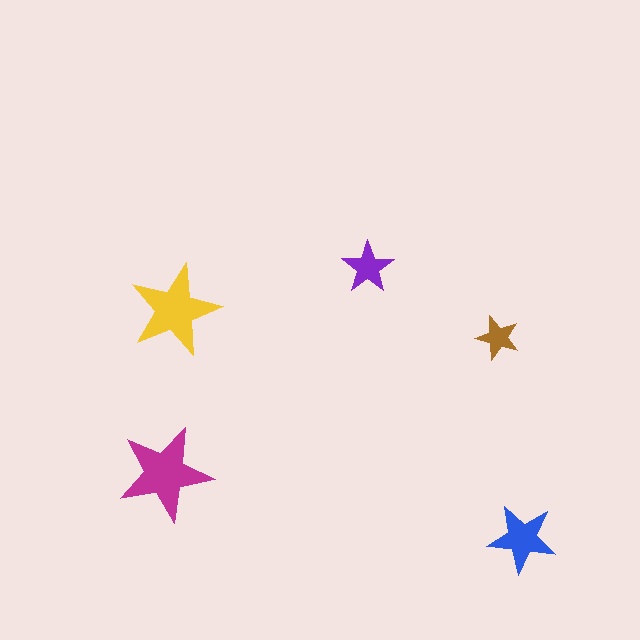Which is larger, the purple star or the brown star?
The purple one.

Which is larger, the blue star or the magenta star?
The magenta one.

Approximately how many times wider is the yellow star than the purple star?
About 2 times wider.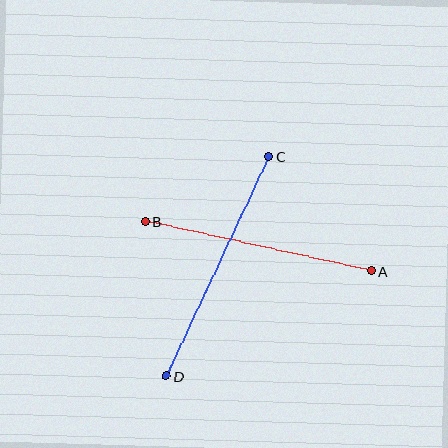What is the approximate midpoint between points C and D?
The midpoint is at approximately (217, 266) pixels.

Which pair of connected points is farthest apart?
Points C and D are farthest apart.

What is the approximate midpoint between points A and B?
The midpoint is at approximately (258, 246) pixels.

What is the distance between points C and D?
The distance is approximately 243 pixels.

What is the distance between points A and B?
The distance is approximately 231 pixels.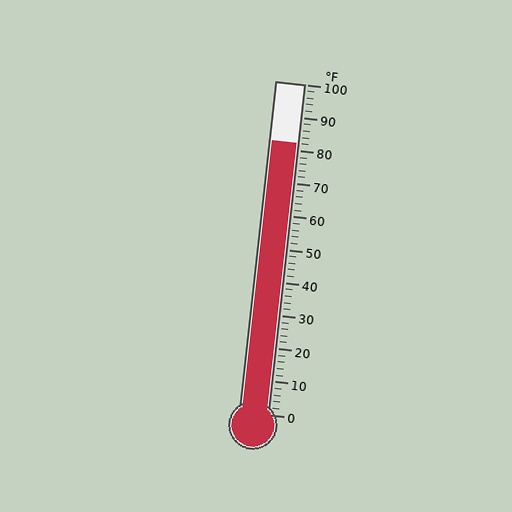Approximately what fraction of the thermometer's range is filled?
The thermometer is filled to approximately 80% of its range.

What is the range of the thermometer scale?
The thermometer scale ranges from 0°F to 100°F.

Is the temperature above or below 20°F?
The temperature is above 20°F.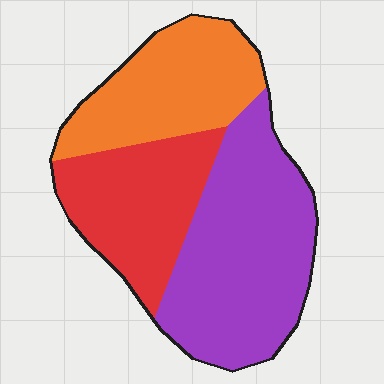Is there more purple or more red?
Purple.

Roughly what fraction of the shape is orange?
Orange takes up between a sixth and a third of the shape.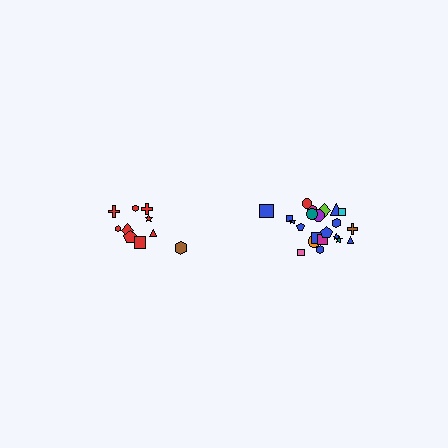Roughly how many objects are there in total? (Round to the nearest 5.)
Roughly 30 objects in total.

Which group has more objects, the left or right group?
The right group.